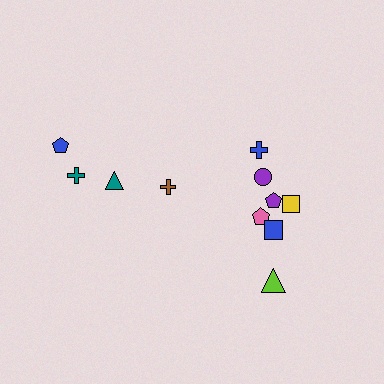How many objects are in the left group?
There are 4 objects.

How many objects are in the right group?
There are 7 objects.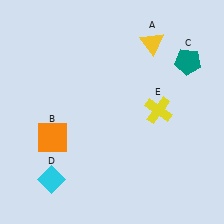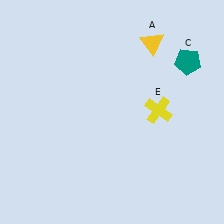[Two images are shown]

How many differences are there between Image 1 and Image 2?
There are 2 differences between the two images.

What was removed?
The cyan diamond (D), the orange square (B) were removed in Image 2.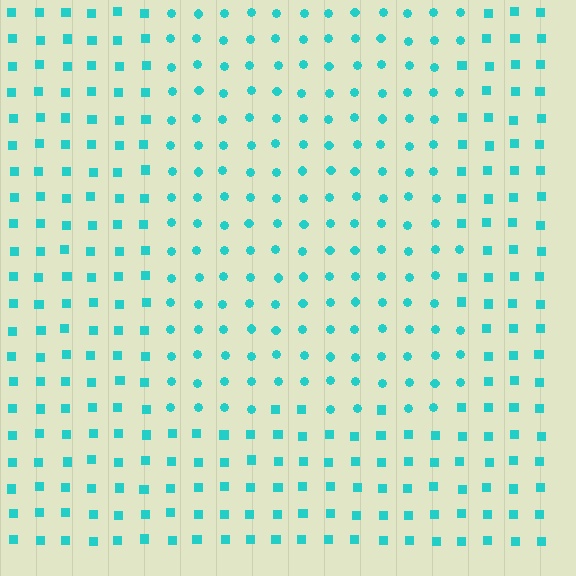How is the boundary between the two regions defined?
The boundary is defined by a change in element shape: circles inside vs. squares outside. All elements share the same color and spacing.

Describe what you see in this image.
The image is filled with small cyan elements arranged in a uniform grid. A rectangle-shaped region contains circles, while the surrounding area contains squares. The boundary is defined purely by the change in element shape.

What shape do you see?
I see a rectangle.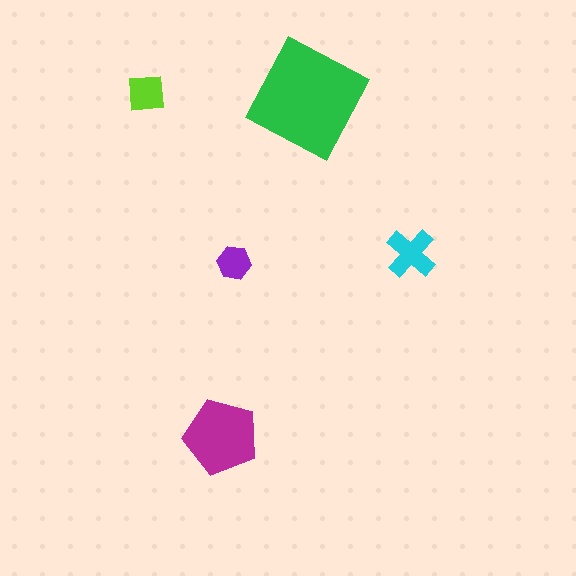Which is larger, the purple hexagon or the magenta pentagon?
The magenta pentagon.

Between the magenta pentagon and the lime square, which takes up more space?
The magenta pentagon.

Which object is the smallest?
The purple hexagon.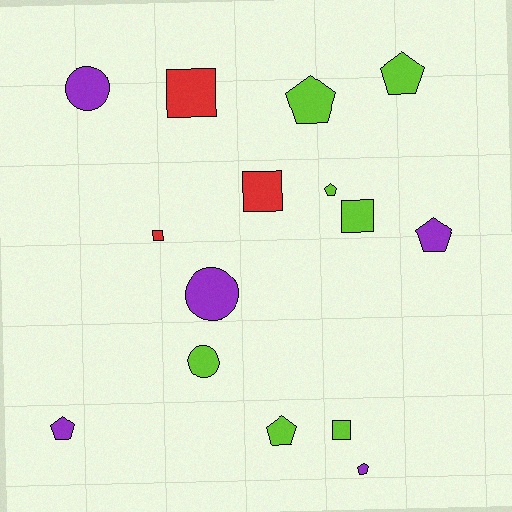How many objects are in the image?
There are 15 objects.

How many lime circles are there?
There is 1 lime circle.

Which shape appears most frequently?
Pentagon, with 7 objects.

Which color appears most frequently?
Lime, with 7 objects.